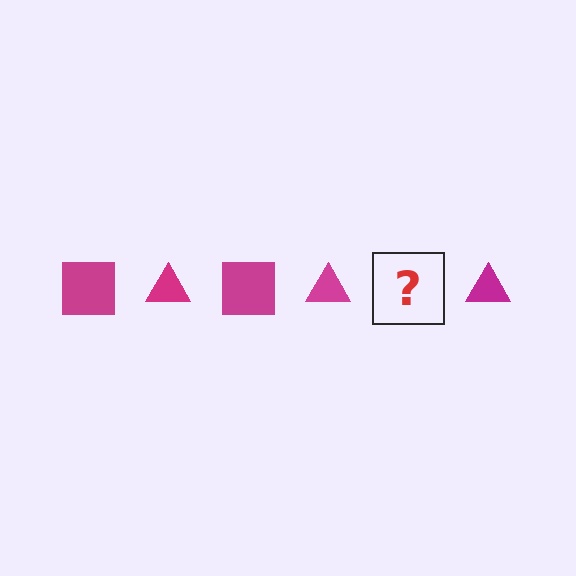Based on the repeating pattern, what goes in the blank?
The blank should be a magenta square.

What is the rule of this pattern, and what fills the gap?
The rule is that the pattern cycles through square, triangle shapes in magenta. The gap should be filled with a magenta square.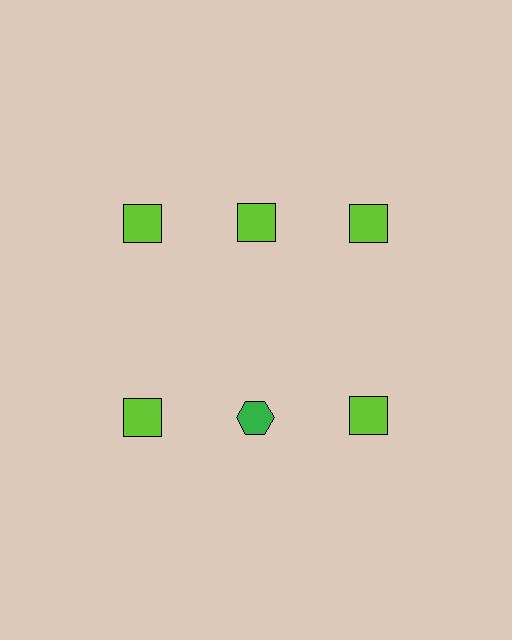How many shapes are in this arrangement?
There are 6 shapes arranged in a grid pattern.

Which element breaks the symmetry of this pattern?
The green hexagon in the second row, second from left column breaks the symmetry. All other shapes are lime squares.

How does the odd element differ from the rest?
It differs in both color (green instead of lime) and shape (hexagon instead of square).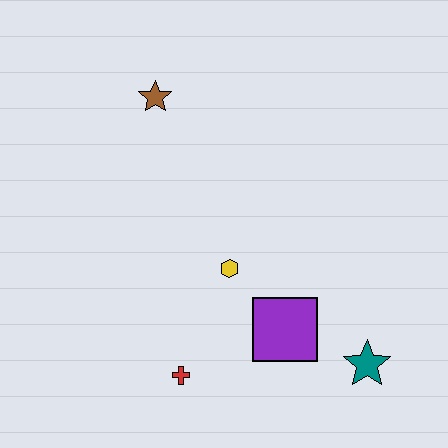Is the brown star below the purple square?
No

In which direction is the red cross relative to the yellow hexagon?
The red cross is below the yellow hexagon.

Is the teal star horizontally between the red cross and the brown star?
No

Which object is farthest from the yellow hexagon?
The brown star is farthest from the yellow hexagon.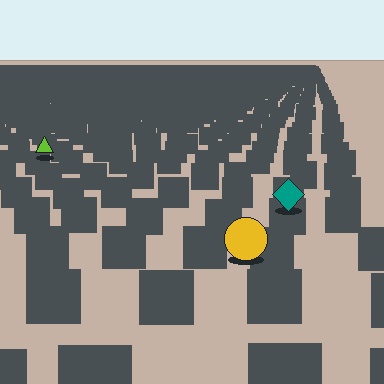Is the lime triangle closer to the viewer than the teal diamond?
No. The teal diamond is closer — you can tell from the texture gradient: the ground texture is coarser near it.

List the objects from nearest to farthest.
From nearest to farthest: the yellow circle, the teal diamond, the lime triangle.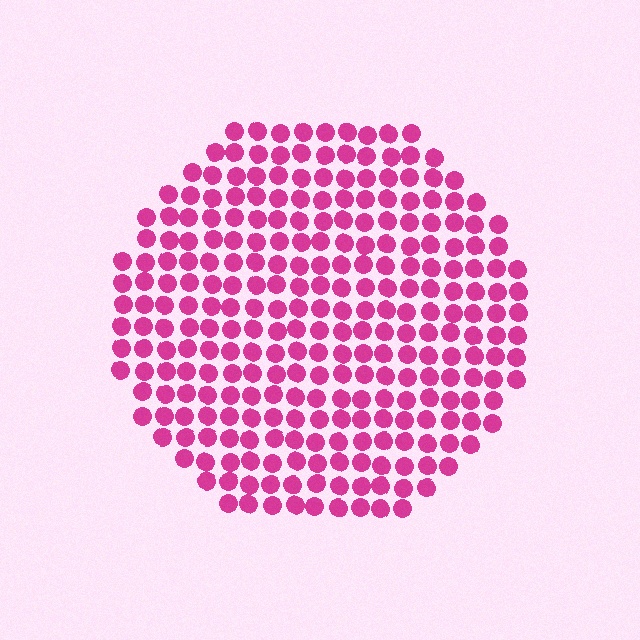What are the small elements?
The small elements are circles.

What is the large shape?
The large shape is a circle.